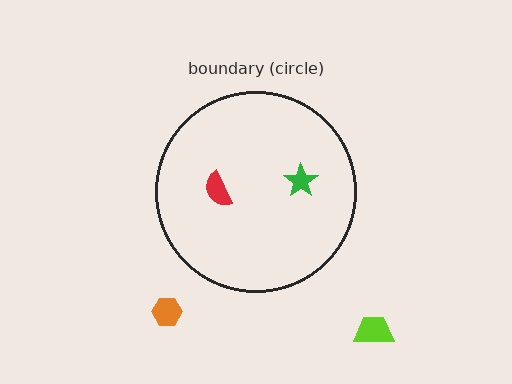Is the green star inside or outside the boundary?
Inside.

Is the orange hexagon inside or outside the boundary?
Outside.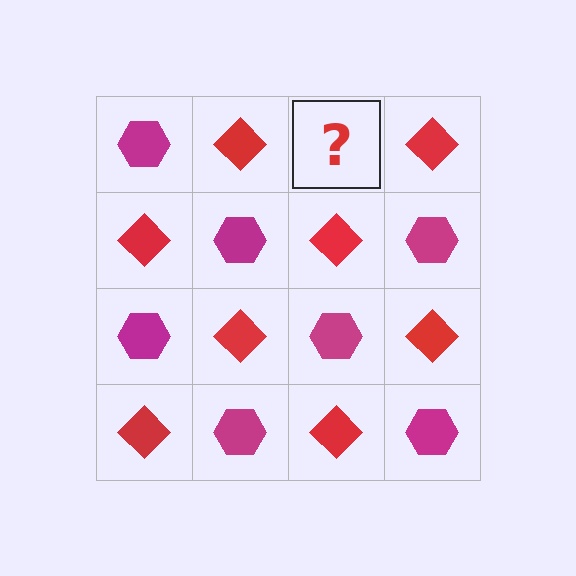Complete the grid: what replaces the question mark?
The question mark should be replaced with a magenta hexagon.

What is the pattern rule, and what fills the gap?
The rule is that it alternates magenta hexagon and red diamond in a checkerboard pattern. The gap should be filled with a magenta hexagon.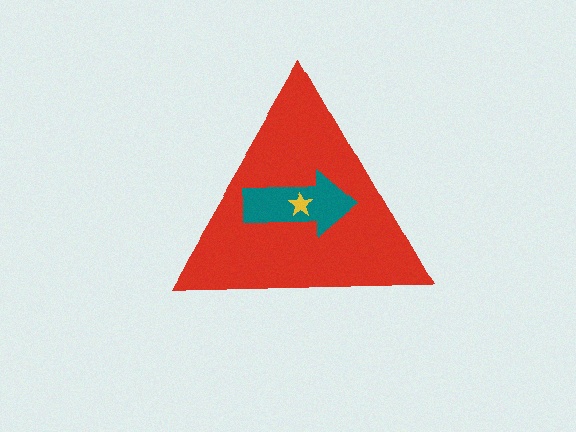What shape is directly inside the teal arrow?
The yellow star.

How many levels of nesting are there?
3.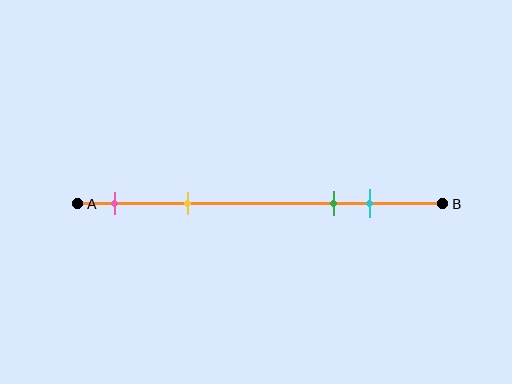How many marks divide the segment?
There are 4 marks dividing the segment.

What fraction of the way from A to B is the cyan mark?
The cyan mark is approximately 80% (0.8) of the way from A to B.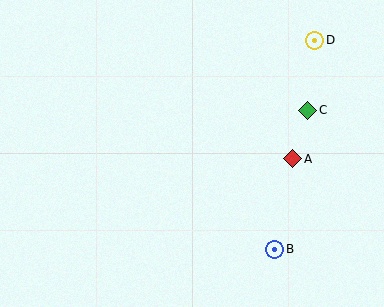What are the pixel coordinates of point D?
Point D is at (314, 40).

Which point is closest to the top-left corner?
Point D is closest to the top-left corner.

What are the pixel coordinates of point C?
Point C is at (308, 110).